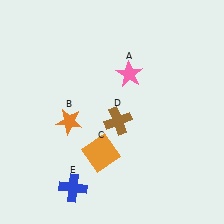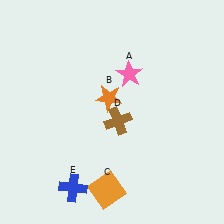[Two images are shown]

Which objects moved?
The objects that moved are: the orange star (B), the orange square (C).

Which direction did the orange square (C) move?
The orange square (C) moved down.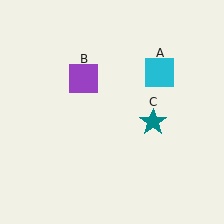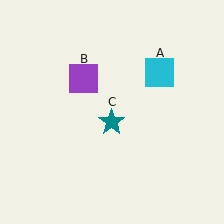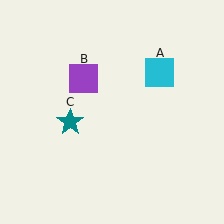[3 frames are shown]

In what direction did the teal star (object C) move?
The teal star (object C) moved left.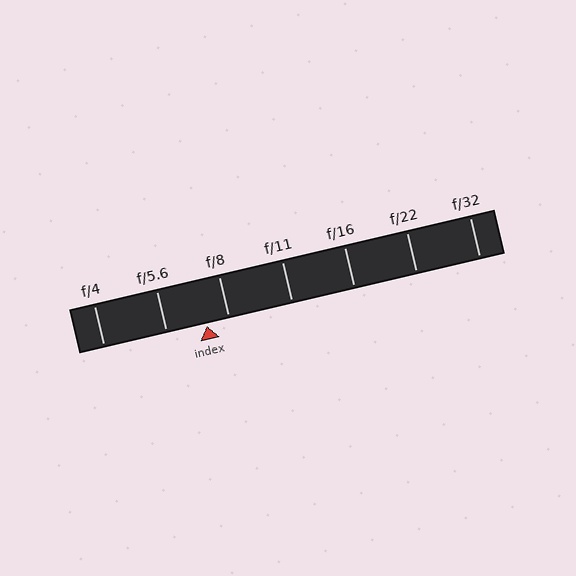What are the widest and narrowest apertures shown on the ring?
The widest aperture shown is f/4 and the narrowest is f/32.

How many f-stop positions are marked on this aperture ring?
There are 7 f-stop positions marked.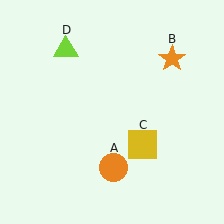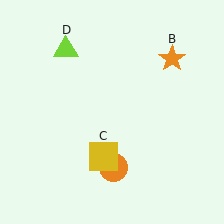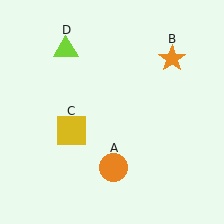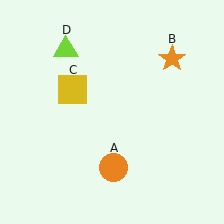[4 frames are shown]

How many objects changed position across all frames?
1 object changed position: yellow square (object C).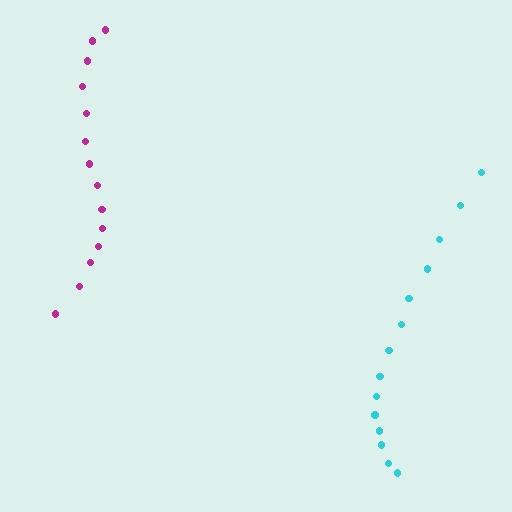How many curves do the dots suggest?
There are 2 distinct paths.